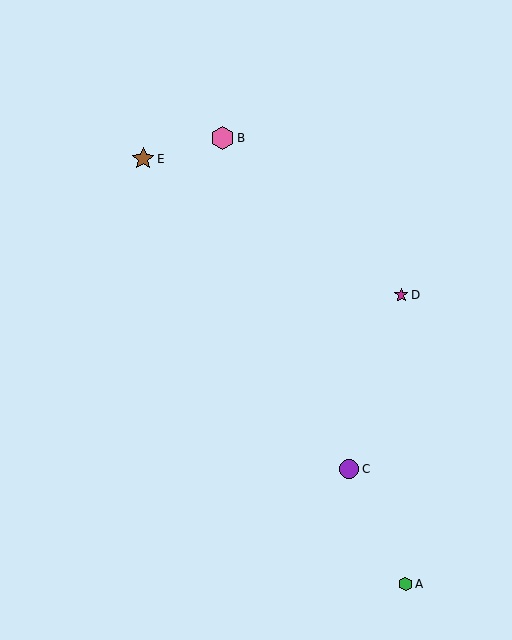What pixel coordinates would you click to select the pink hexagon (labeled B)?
Click at (222, 138) to select the pink hexagon B.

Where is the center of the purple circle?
The center of the purple circle is at (349, 469).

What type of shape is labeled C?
Shape C is a purple circle.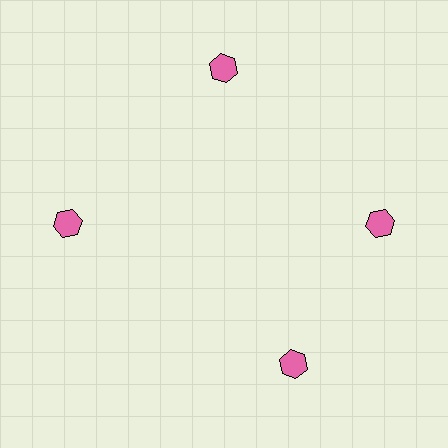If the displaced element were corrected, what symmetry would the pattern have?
It would have 4-fold rotational symmetry — the pattern would map onto itself every 90 degrees.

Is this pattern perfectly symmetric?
No. The 4 pink hexagons are arranged in a ring, but one element near the 6 o'clock position is rotated out of alignment along the ring, breaking the 4-fold rotational symmetry.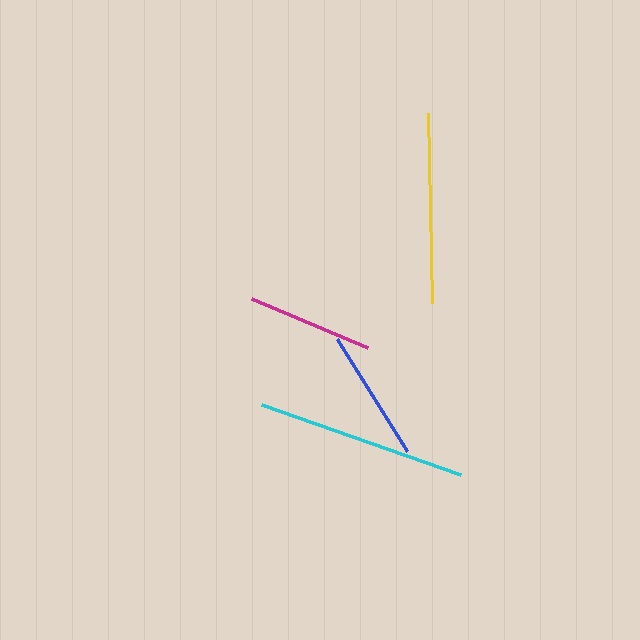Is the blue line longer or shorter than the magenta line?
The blue line is longer than the magenta line.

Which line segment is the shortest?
The magenta line is the shortest at approximately 126 pixels.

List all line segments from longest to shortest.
From longest to shortest: cyan, yellow, blue, magenta.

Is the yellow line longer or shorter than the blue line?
The yellow line is longer than the blue line.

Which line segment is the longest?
The cyan line is the longest at approximately 211 pixels.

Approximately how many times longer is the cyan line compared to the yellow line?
The cyan line is approximately 1.1 times the length of the yellow line.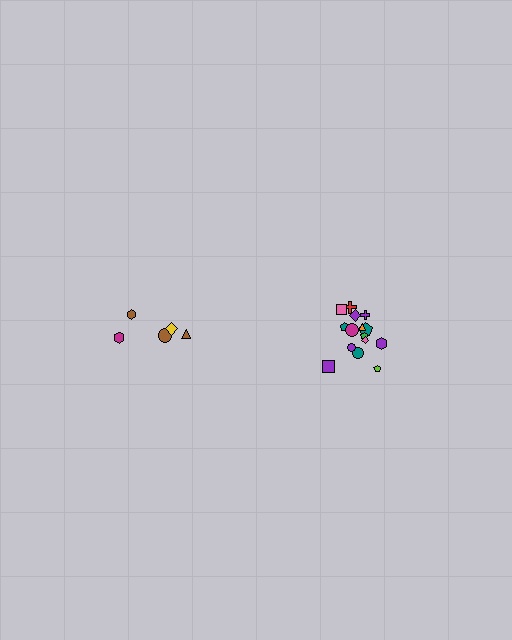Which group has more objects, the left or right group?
The right group.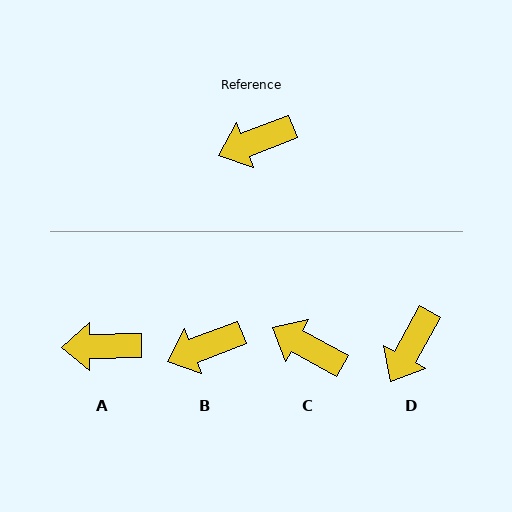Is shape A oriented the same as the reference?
No, it is off by about 20 degrees.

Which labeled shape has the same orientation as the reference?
B.